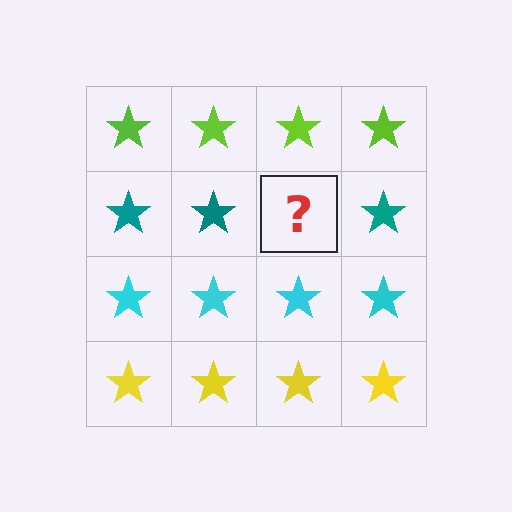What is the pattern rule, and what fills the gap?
The rule is that each row has a consistent color. The gap should be filled with a teal star.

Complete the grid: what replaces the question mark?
The question mark should be replaced with a teal star.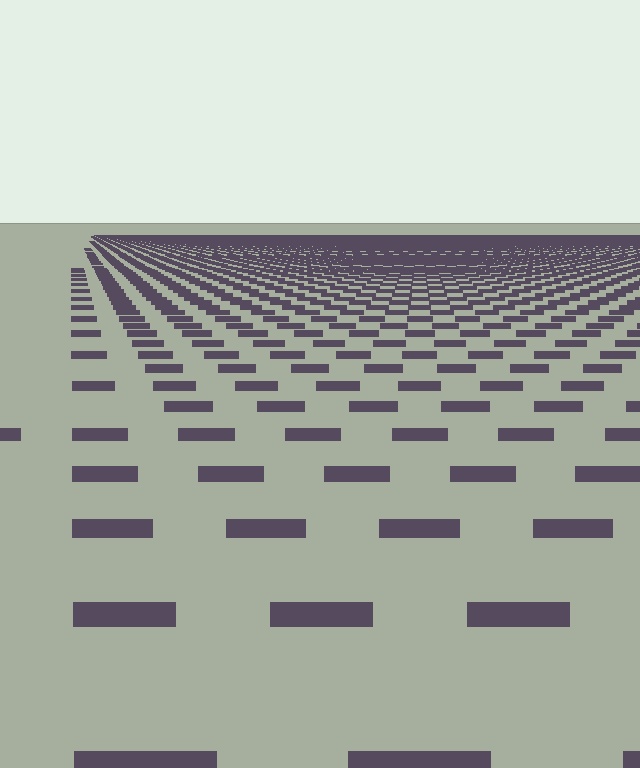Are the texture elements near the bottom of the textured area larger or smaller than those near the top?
Larger. Near the bottom, elements are closer to the viewer and appear at a bigger on-screen size.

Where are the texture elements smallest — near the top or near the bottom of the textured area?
Near the top.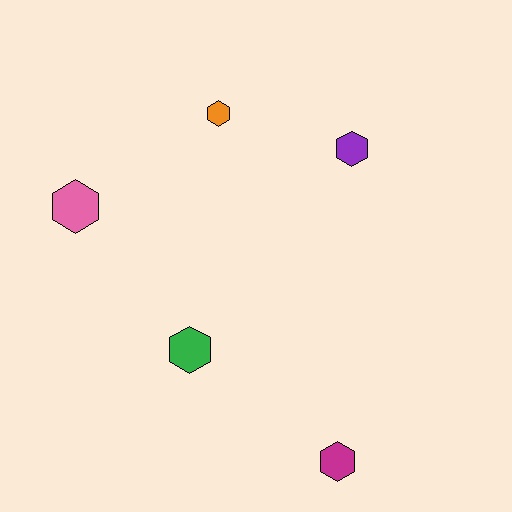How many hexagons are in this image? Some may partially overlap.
There are 5 hexagons.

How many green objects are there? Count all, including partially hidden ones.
There is 1 green object.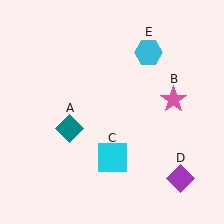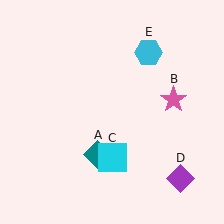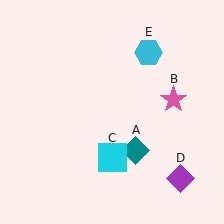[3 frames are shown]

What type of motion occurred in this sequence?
The teal diamond (object A) rotated counterclockwise around the center of the scene.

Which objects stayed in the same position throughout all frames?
Pink star (object B) and cyan square (object C) and purple diamond (object D) and cyan hexagon (object E) remained stationary.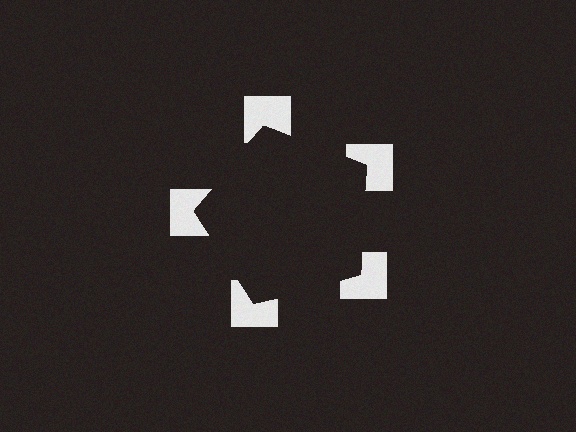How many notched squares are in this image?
There are 5 — one at each vertex of the illusory pentagon.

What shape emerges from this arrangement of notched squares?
An illusory pentagon — its edges are inferred from the aligned wedge cuts in the notched squares, not physically drawn.